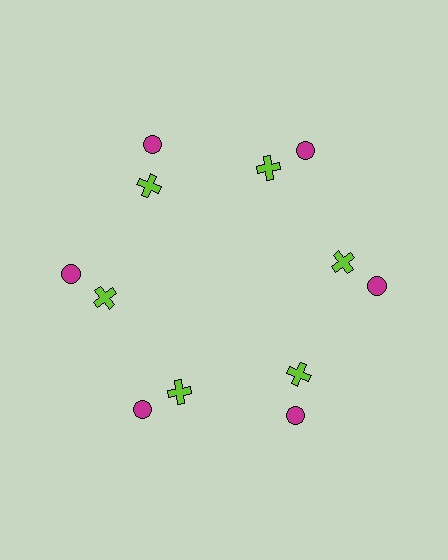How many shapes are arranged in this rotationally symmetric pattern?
There are 12 shapes, arranged in 6 groups of 2.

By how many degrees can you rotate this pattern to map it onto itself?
The pattern maps onto itself every 60 degrees of rotation.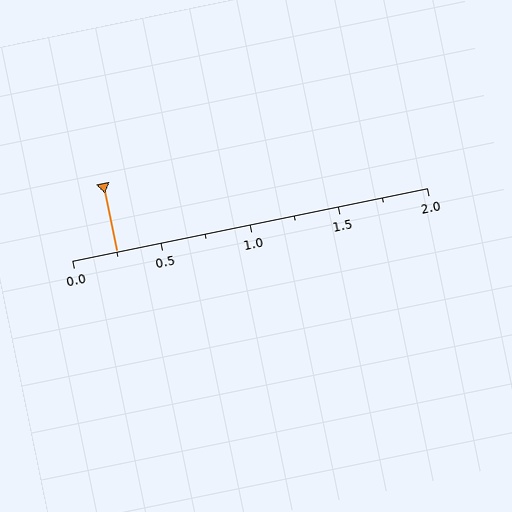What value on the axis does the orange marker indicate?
The marker indicates approximately 0.25.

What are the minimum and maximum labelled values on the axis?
The axis runs from 0.0 to 2.0.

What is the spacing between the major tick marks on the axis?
The major ticks are spaced 0.5 apart.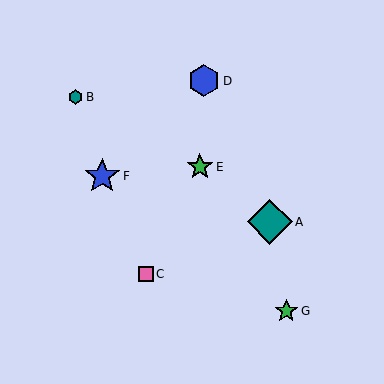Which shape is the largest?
The teal diamond (labeled A) is the largest.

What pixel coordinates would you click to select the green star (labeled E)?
Click at (200, 167) to select the green star E.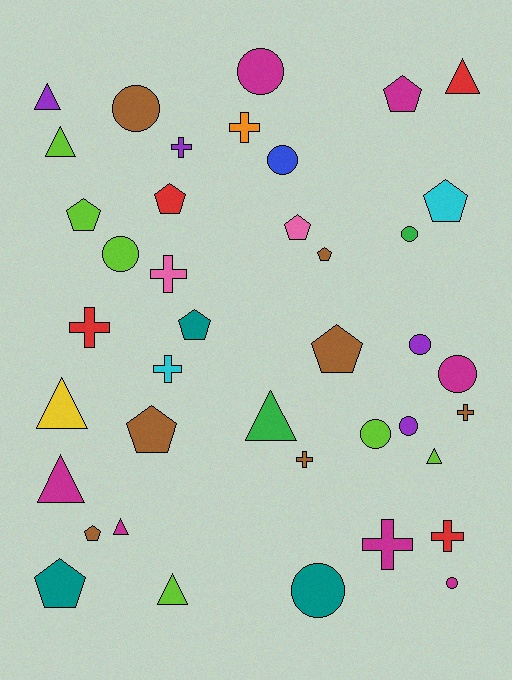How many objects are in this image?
There are 40 objects.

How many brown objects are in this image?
There are 7 brown objects.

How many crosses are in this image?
There are 9 crosses.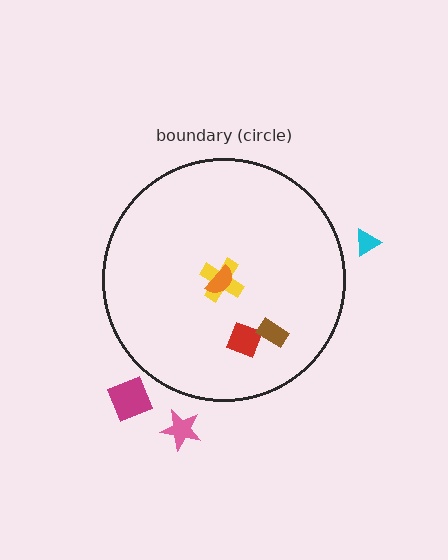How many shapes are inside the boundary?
4 inside, 3 outside.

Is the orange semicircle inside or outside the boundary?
Inside.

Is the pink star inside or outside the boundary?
Outside.